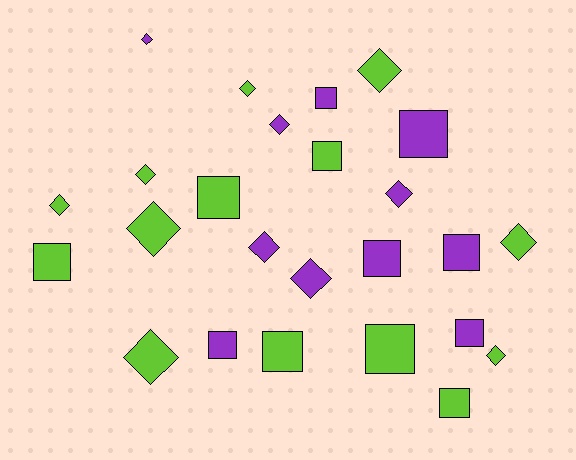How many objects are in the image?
There are 25 objects.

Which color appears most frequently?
Lime, with 14 objects.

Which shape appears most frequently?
Diamond, with 13 objects.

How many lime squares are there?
There are 6 lime squares.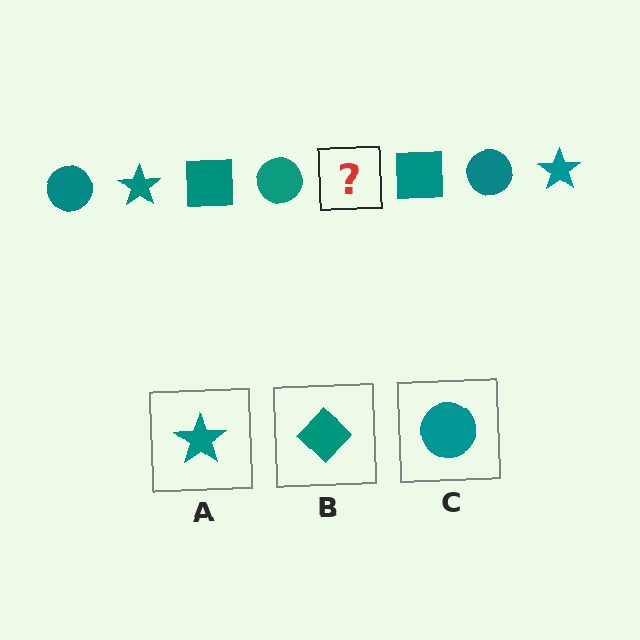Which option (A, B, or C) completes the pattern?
A.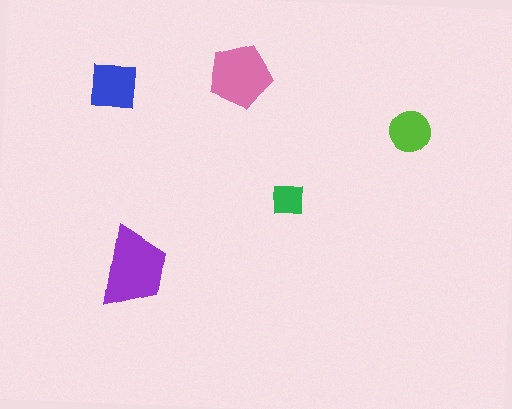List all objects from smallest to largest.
The green square, the lime circle, the blue square, the pink pentagon, the purple trapezoid.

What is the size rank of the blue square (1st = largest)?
3rd.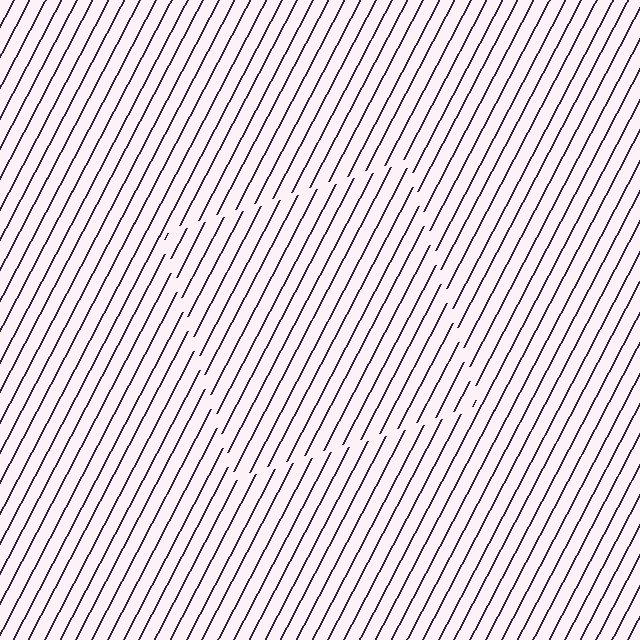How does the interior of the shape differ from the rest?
The interior of the shape contains the same grating, shifted by half a period — the contour is defined by the phase discontinuity where line-ends from the inner and outer gratings abut.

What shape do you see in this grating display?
An illusory square. The interior of the shape contains the same grating, shifted by half a period — the contour is defined by the phase discontinuity where line-ends from the inner and outer gratings abut.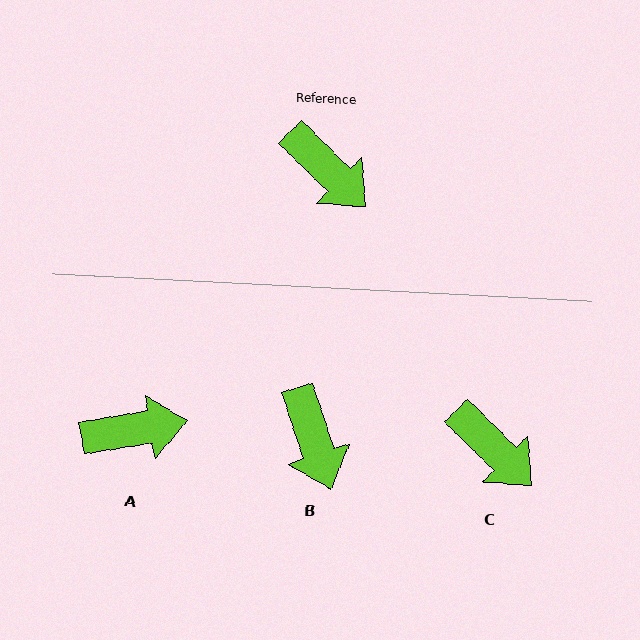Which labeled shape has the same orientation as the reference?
C.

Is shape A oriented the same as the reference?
No, it is off by about 54 degrees.